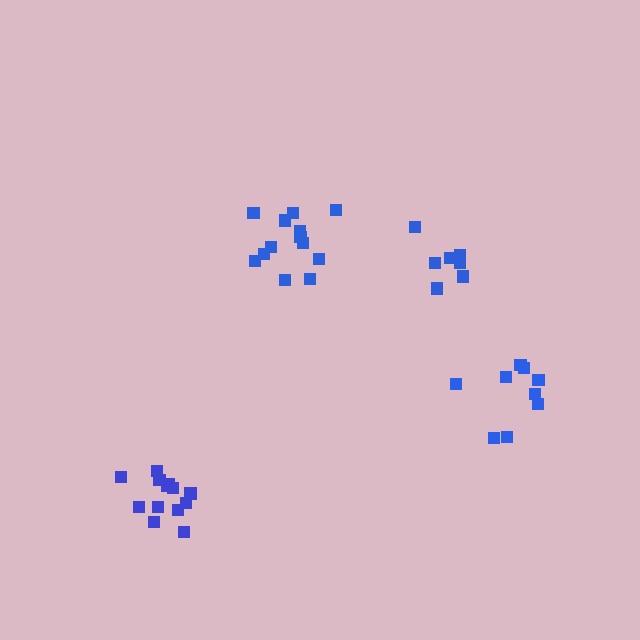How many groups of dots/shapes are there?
There are 4 groups.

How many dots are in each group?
Group 1: 7 dots, Group 2: 9 dots, Group 3: 13 dots, Group 4: 13 dots (42 total).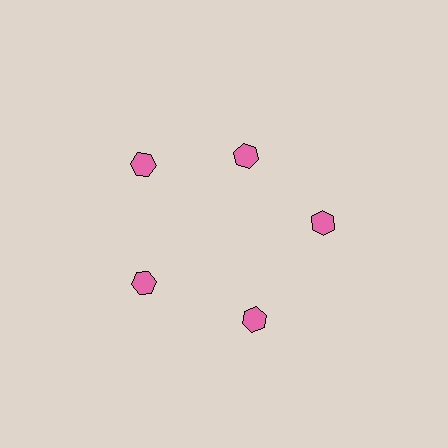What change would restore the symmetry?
The symmetry would be restored by moving it outward, back onto the ring so that all 5 hexagons sit at equal angles and equal distance from the center.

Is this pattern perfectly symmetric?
No. The 5 pink hexagons are arranged in a ring, but one element near the 1 o'clock position is pulled inward toward the center, breaking the 5-fold rotational symmetry.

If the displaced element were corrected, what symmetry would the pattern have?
It would have 5-fold rotational symmetry — the pattern would map onto itself every 72 degrees.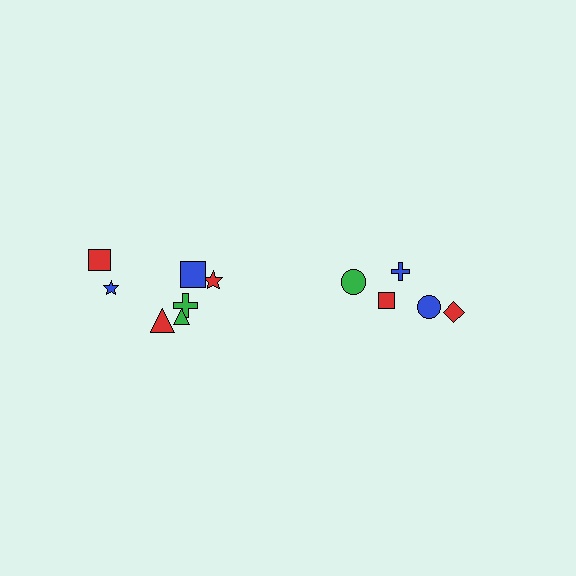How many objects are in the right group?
There are 5 objects.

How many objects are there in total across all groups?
There are 12 objects.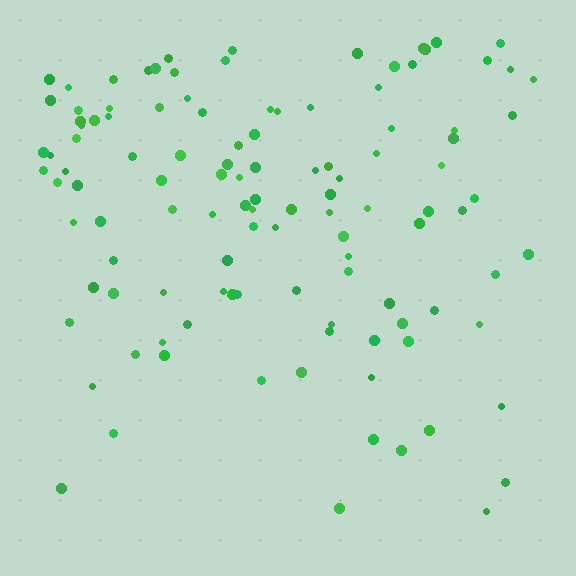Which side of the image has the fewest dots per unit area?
The bottom.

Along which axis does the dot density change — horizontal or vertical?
Vertical.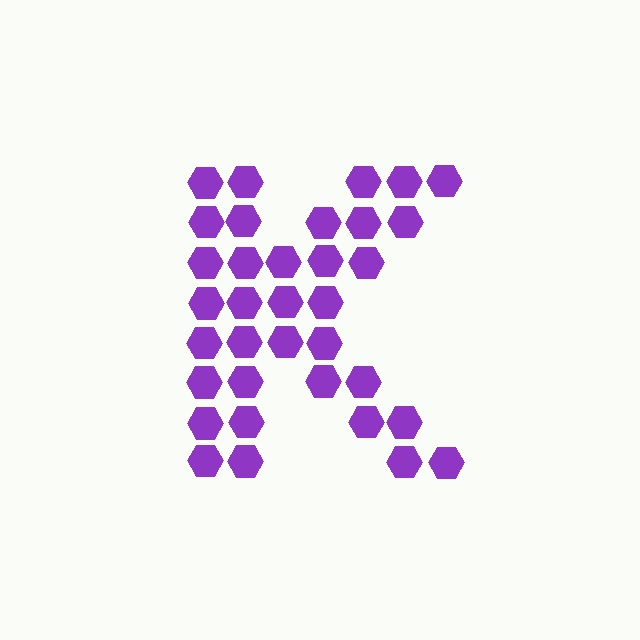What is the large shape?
The large shape is the letter K.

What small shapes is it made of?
It is made of small hexagons.